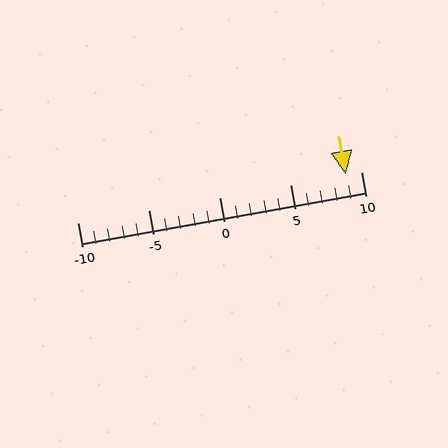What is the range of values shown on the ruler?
The ruler shows values from -10 to 10.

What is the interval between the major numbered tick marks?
The major tick marks are spaced 5 units apart.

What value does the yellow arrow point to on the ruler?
The yellow arrow points to approximately 9.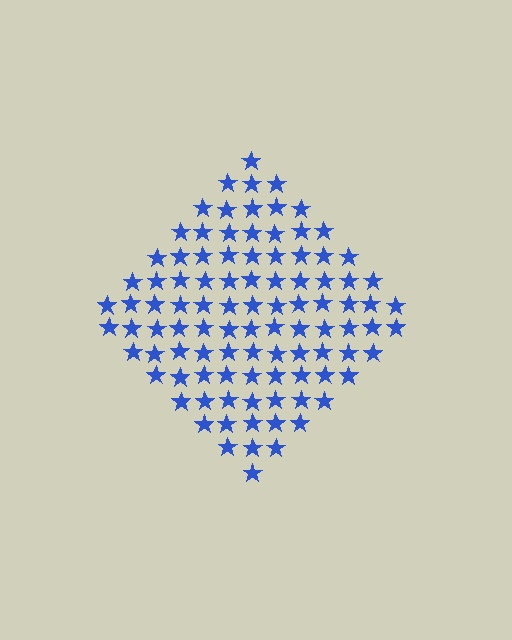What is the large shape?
The large shape is a diamond.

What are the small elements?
The small elements are stars.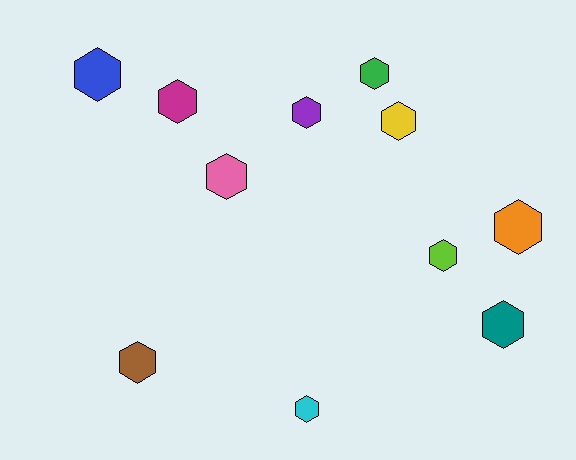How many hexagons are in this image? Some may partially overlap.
There are 11 hexagons.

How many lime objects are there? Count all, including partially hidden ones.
There is 1 lime object.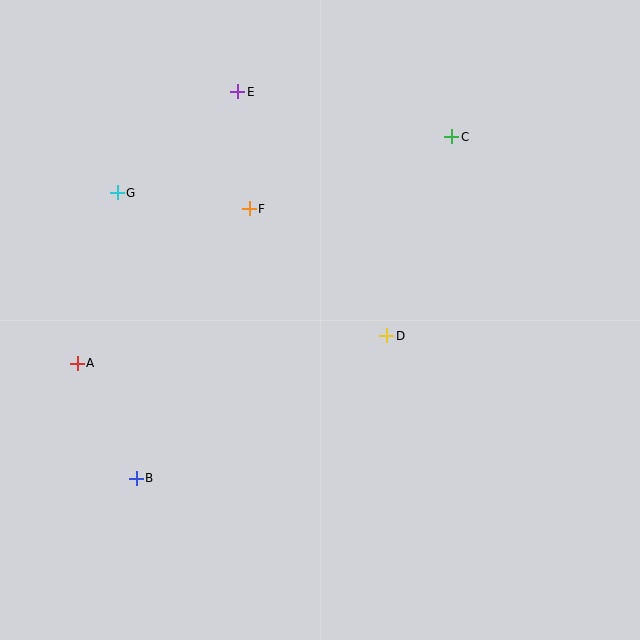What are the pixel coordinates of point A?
Point A is at (77, 363).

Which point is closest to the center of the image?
Point D at (387, 336) is closest to the center.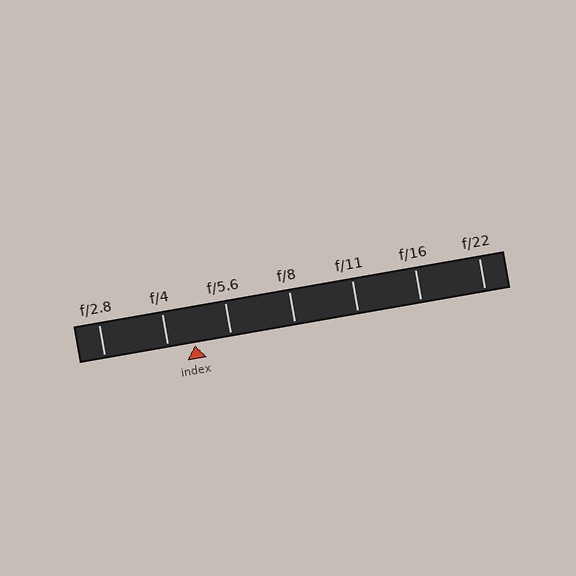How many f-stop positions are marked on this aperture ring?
There are 7 f-stop positions marked.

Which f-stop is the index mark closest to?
The index mark is closest to f/4.